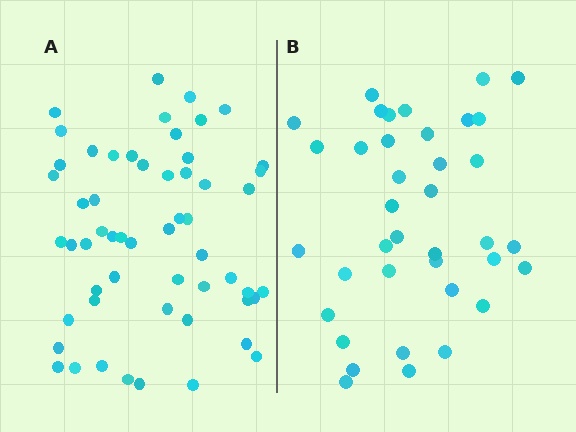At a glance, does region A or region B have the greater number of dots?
Region A (the left region) has more dots.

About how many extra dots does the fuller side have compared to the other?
Region A has approximately 20 more dots than region B.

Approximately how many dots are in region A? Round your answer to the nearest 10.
About 60 dots. (The exact count is 56, which rounds to 60.)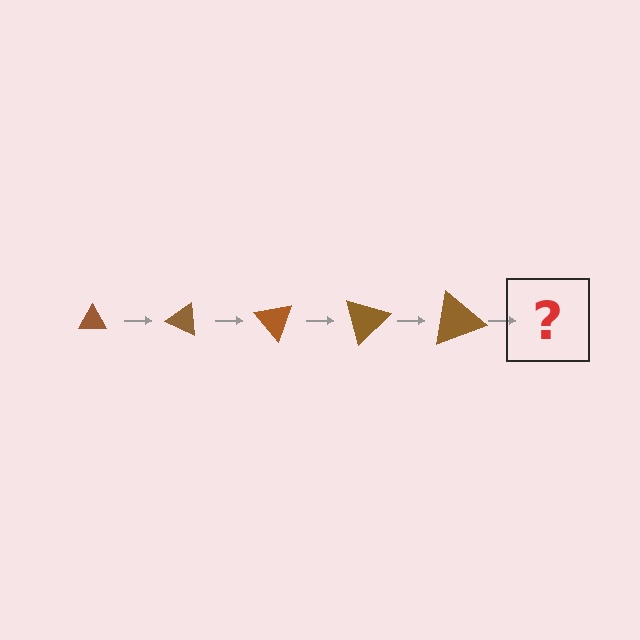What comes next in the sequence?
The next element should be a triangle, larger than the previous one and rotated 125 degrees from the start.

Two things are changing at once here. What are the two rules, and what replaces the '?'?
The two rules are that the triangle grows larger each step and it rotates 25 degrees each step. The '?' should be a triangle, larger than the previous one and rotated 125 degrees from the start.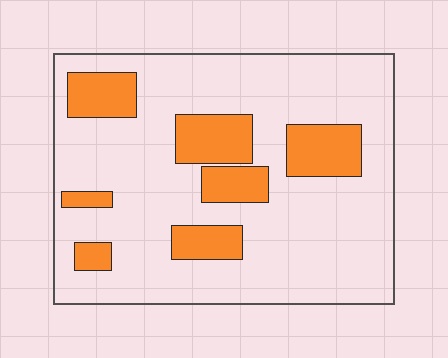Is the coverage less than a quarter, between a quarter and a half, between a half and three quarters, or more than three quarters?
Less than a quarter.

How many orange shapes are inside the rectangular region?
7.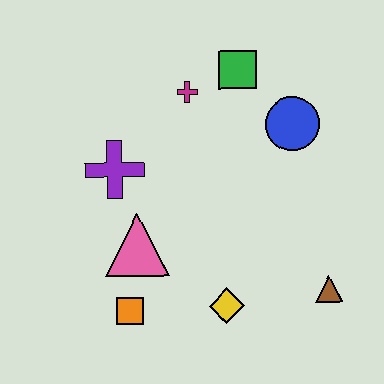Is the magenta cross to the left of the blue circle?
Yes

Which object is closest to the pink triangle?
The orange square is closest to the pink triangle.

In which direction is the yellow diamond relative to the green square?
The yellow diamond is below the green square.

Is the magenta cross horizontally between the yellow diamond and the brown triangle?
No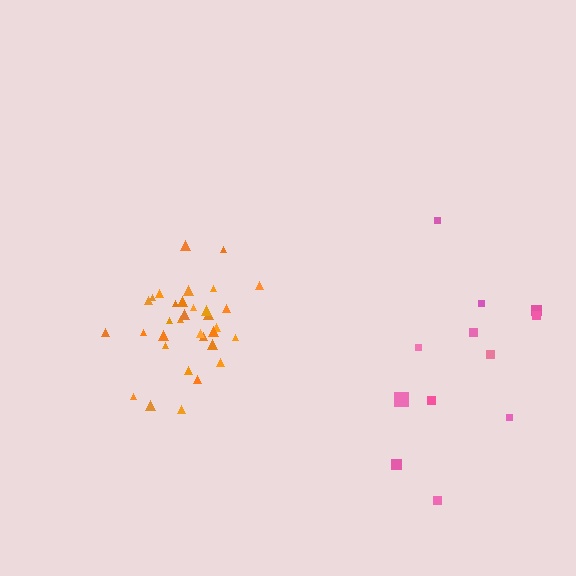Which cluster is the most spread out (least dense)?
Pink.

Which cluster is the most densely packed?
Orange.